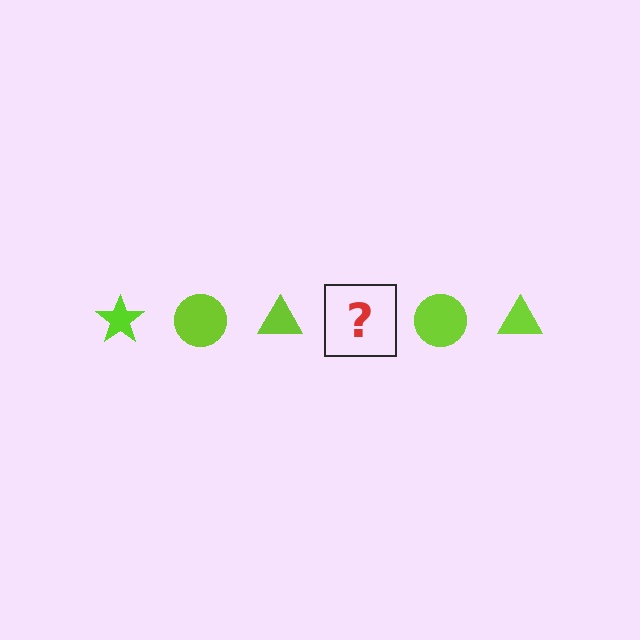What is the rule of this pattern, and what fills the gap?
The rule is that the pattern cycles through star, circle, triangle shapes in lime. The gap should be filled with a lime star.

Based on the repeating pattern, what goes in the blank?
The blank should be a lime star.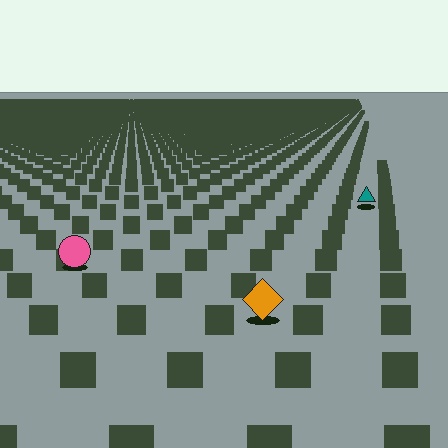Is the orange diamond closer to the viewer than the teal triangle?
Yes. The orange diamond is closer — you can tell from the texture gradient: the ground texture is coarser near it.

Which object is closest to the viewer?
The orange diamond is closest. The texture marks near it are larger and more spread out.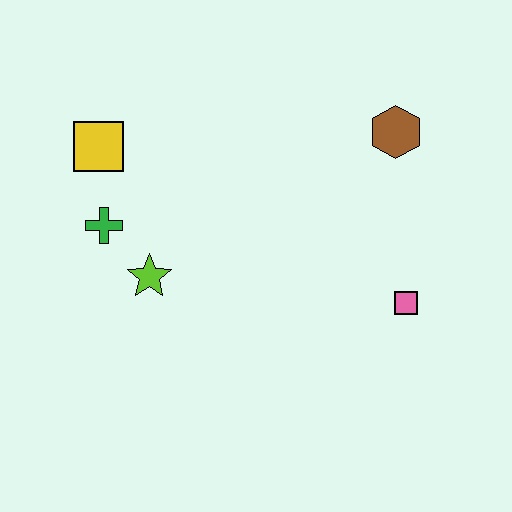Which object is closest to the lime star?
The green cross is closest to the lime star.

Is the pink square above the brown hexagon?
No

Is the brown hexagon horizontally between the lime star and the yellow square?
No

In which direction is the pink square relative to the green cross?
The pink square is to the right of the green cross.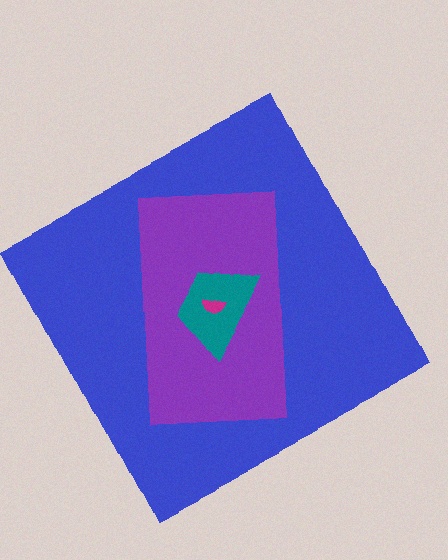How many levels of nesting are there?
4.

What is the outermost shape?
The blue square.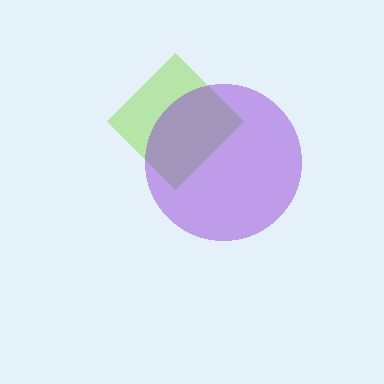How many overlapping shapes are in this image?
There are 2 overlapping shapes in the image.